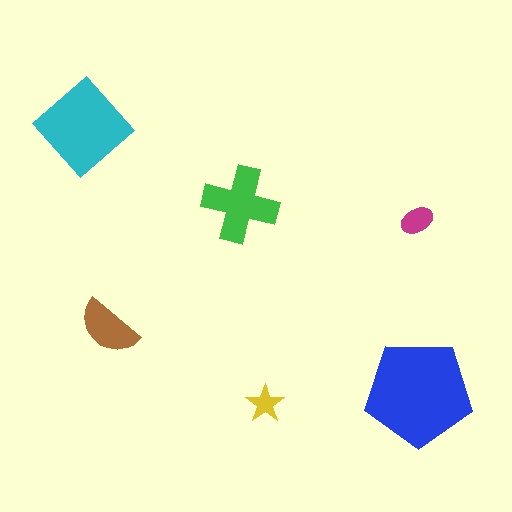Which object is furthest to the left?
The cyan diamond is leftmost.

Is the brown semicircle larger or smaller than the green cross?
Smaller.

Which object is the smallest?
The yellow star.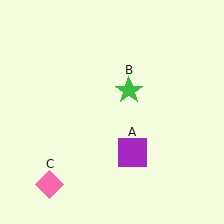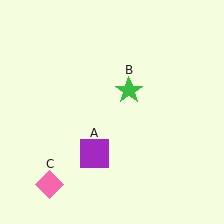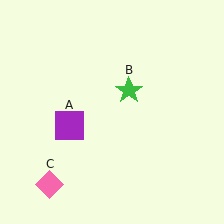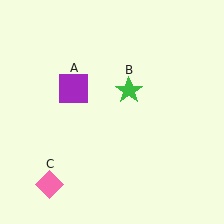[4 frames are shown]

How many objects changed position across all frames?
1 object changed position: purple square (object A).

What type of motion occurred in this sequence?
The purple square (object A) rotated clockwise around the center of the scene.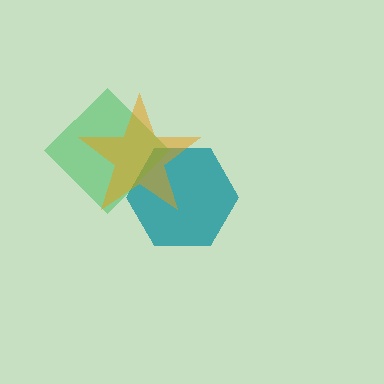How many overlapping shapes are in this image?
There are 3 overlapping shapes in the image.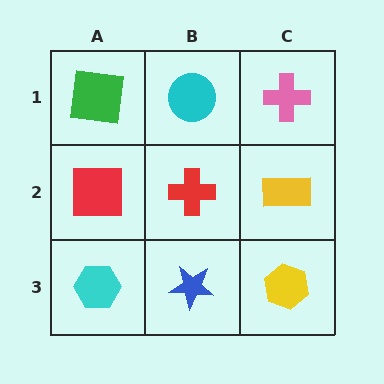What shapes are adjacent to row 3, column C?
A yellow rectangle (row 2, column C), a blue star (row 3, column B).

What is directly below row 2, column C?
A yellow hexagon.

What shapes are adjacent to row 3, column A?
A red square (row 2, column A), a blue star (row 3, column B).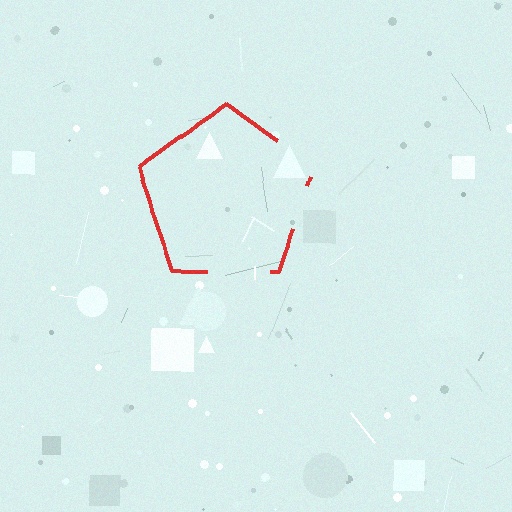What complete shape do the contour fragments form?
The contour fragments form a pentagon.